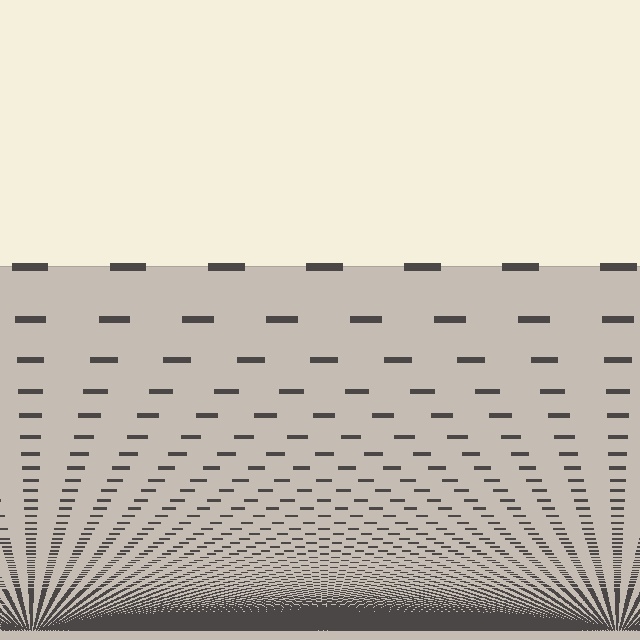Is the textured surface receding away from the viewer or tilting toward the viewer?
The surface appears to tilt toward the viewer. Texture elements get larger and sparser toward the top.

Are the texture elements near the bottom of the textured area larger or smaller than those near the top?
Smaller. The gradient is inverted — elements near the bottom are smaller and denser.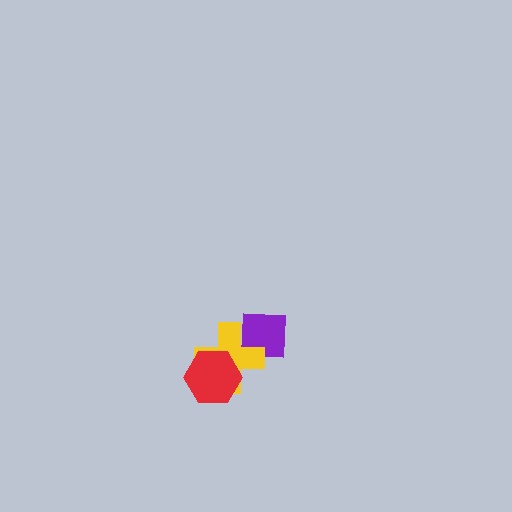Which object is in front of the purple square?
The yellow cross is in front of the purple square.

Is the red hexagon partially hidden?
No, no other shape covers it.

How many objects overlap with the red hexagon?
1 object overlaps with the red hexagon.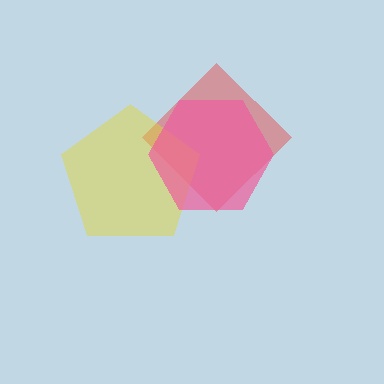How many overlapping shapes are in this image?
There are 3 overlapping shapes in the image.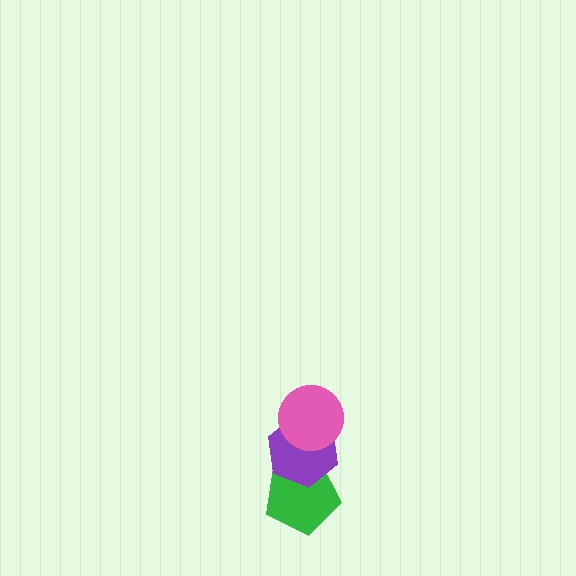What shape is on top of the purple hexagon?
The pink circle is on top of the purple hexagon.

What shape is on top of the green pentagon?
The purple hexagon is on top of the green pentagon.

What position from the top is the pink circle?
The pink circle is 1st from the top.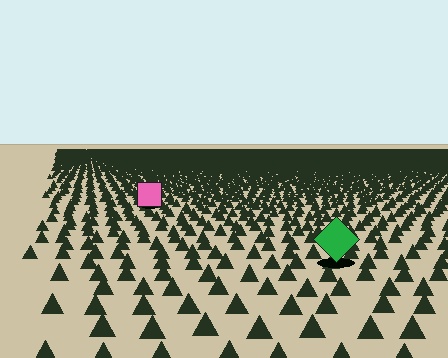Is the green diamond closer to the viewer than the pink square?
Yes. The green diamond is closer — you can tell from the texture gradient: the ground texture is coarser near it.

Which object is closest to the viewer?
The green diamond is closest. The texture marks near it are larger and more spread out.